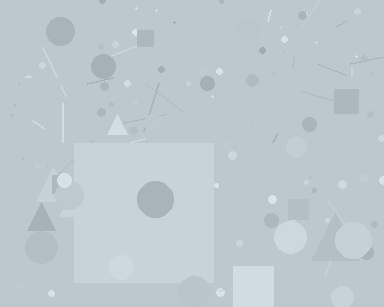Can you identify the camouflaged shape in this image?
The camouflaged shape is a square.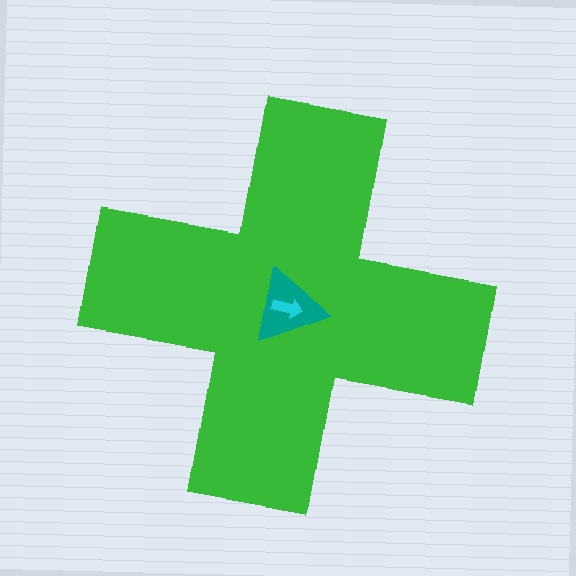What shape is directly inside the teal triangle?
The cyan arrow.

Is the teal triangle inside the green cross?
Yes.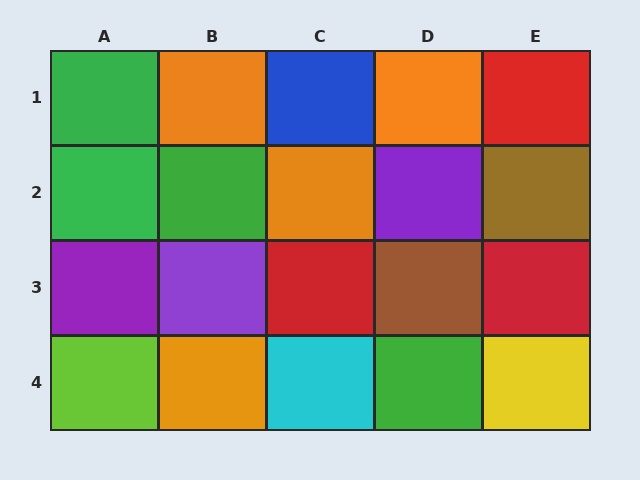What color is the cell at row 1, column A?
Green.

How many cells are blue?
1 cell is blue.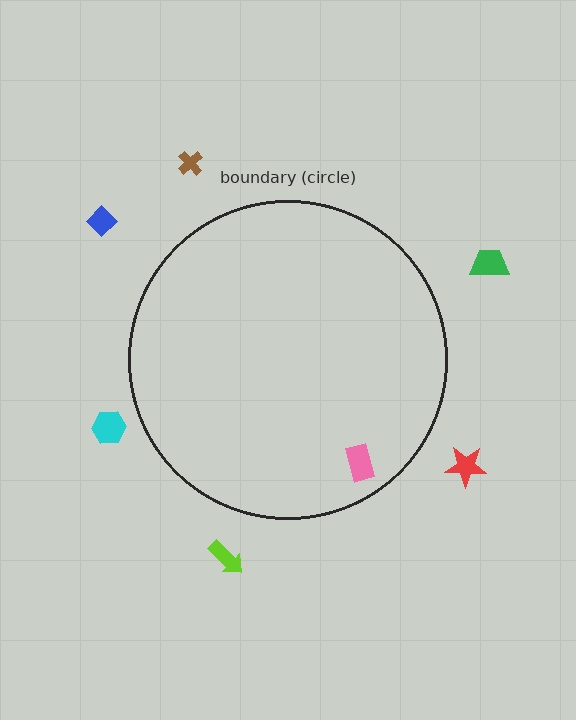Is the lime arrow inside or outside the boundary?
Outside.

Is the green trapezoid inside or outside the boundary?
Outside.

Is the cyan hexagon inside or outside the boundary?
Outside.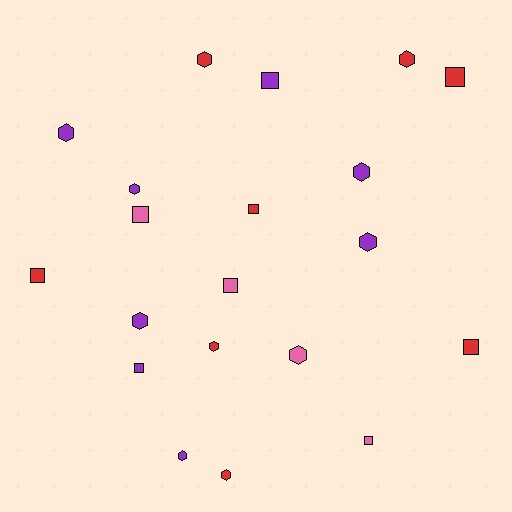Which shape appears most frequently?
Hexagon, with 11 objects.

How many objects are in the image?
There are 20 objects.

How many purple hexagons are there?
There are 6 purple hexagons.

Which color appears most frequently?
Purple, with 8 objects.